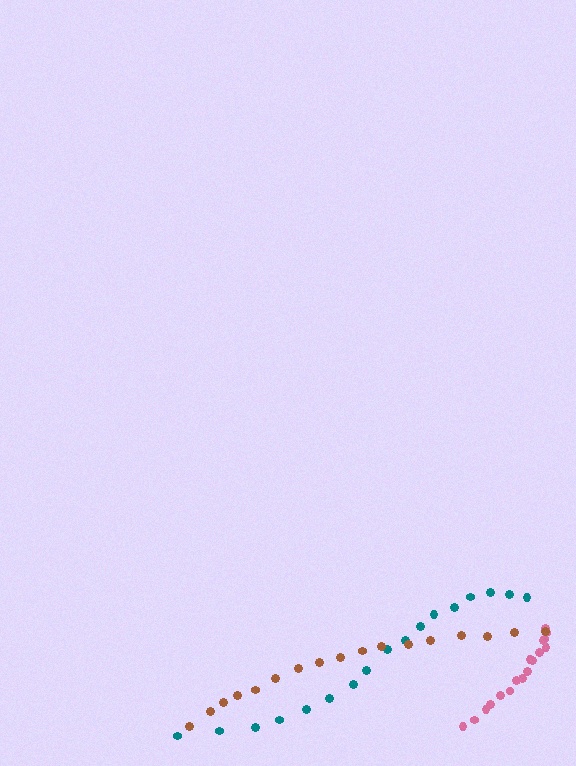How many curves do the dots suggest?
There are 3 distinct paths.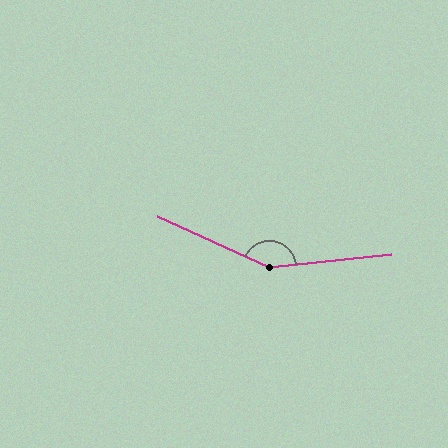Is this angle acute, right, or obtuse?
It is obtuse.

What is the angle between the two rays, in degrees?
Approximately 150 degrees.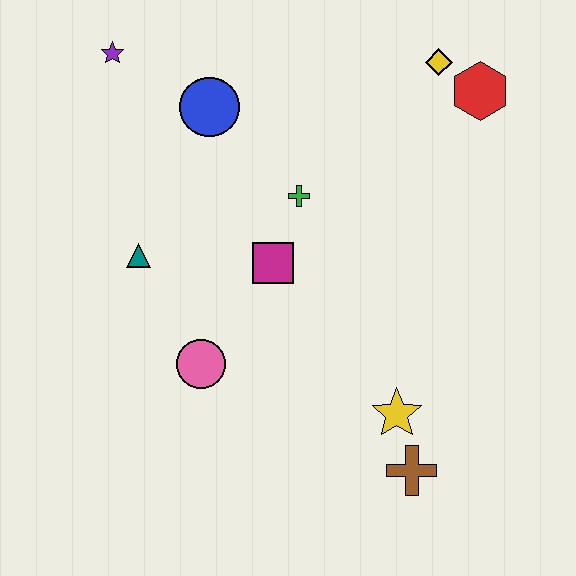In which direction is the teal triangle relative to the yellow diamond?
The teal triangle is to the left of the yellow diamond.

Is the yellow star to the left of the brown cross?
Yes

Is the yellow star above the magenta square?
No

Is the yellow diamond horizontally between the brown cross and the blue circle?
No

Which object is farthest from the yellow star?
The purple star is farthest from the yellow star.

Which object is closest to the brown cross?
The yellow star is closest to the brown cross.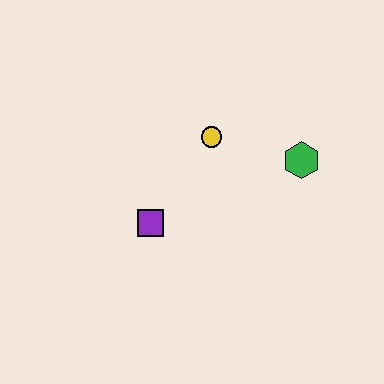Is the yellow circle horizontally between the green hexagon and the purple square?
Yes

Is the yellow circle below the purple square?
No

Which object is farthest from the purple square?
The green hexagon is farthest from the purple square.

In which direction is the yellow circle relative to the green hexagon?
The yellow circle is to the left of the green hexagon.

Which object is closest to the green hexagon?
The yellow circle is closest to the green hexagon.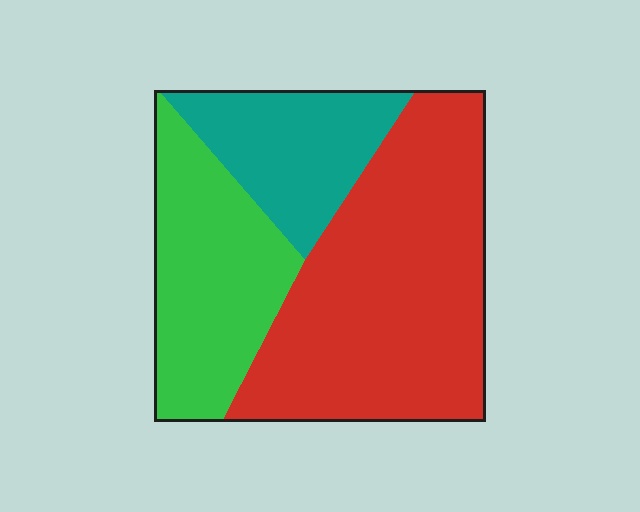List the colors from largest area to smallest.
From largest to smallest: red, green, teal.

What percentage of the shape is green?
Green takes up between a quarter and a half of the shape.